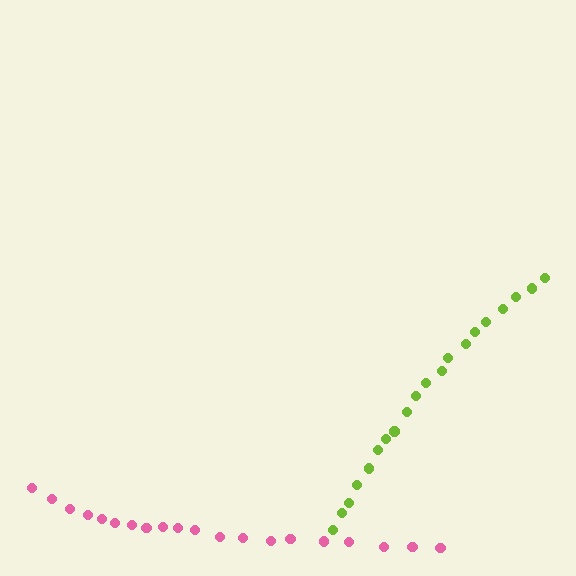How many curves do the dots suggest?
There are 2 distinct paths.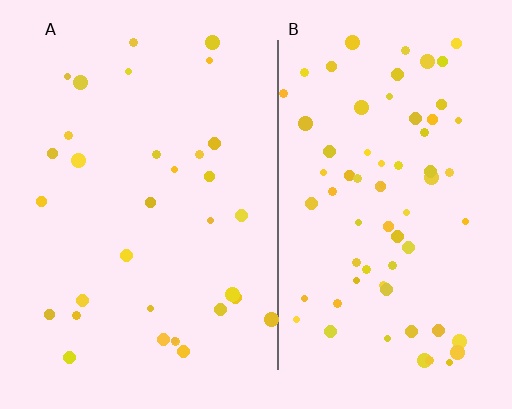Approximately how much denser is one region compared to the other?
Approximately 2.1× — region B over region A.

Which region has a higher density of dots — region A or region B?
B (the right).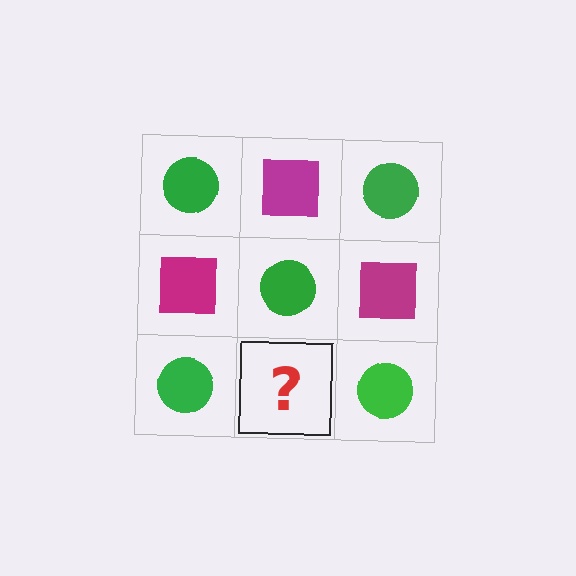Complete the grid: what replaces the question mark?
The question mark should be replaced with a magenta square.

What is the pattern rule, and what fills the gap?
The rule is that it alternates green circle and magenta square in a checkerboard pattern. The gap should be filled with a magenta square.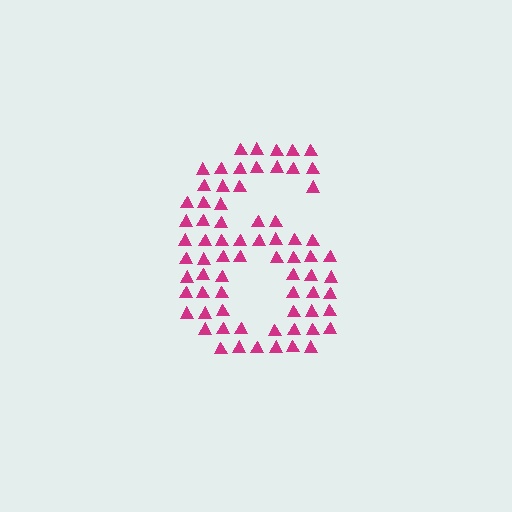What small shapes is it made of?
It is made of small triangles.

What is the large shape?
The large shape is the digit 6.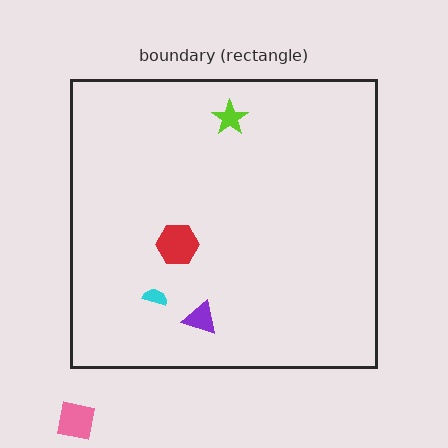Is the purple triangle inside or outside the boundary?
Inside.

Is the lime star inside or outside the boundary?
Inside.